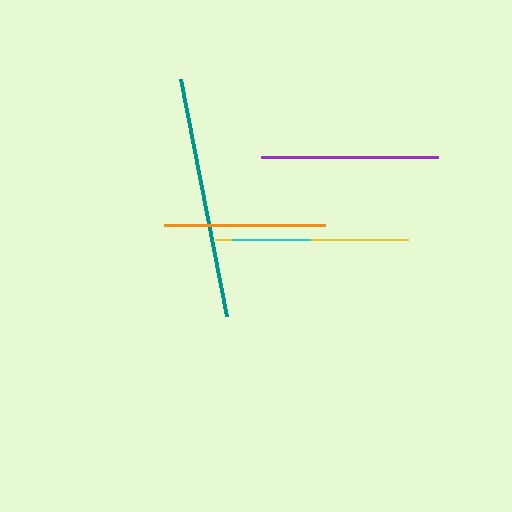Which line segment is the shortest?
The cyan line is the shortest at approximately 77 pixels.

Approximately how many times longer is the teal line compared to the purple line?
The teal line is approximately 1.4 times the length of the purple line.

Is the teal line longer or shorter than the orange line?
The teal line is longer than the orange line.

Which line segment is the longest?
The teal line is the longest at approximately 242 pixels.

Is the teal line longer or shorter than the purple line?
The teal line is longer than the purple line.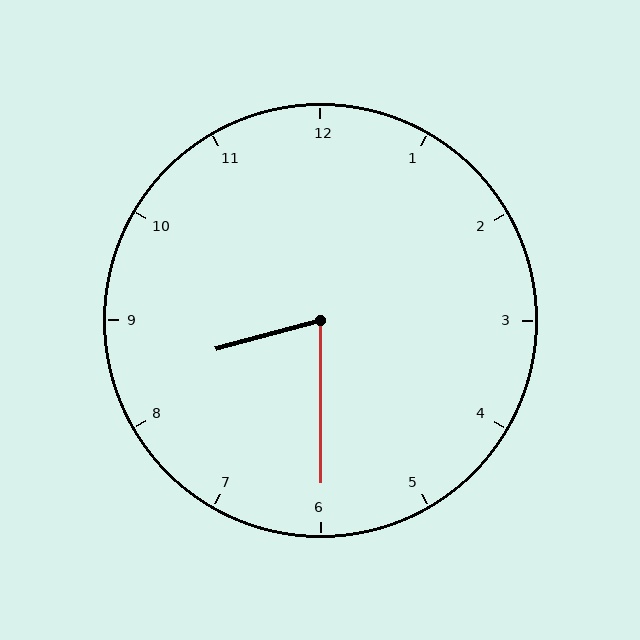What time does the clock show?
8:30.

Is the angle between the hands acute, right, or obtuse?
It is acute.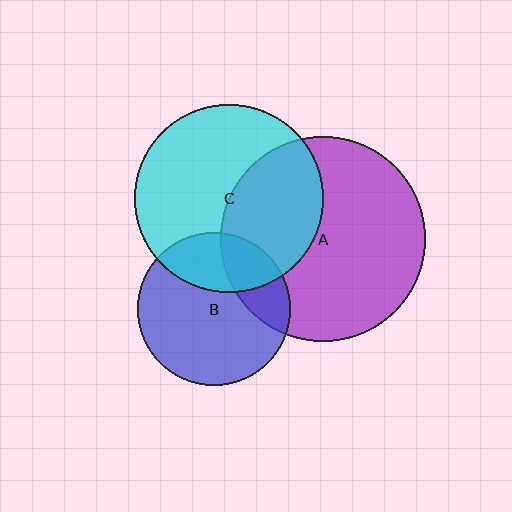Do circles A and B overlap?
Yes.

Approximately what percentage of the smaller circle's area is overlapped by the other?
Approximately 20%.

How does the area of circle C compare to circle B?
Approximately 1.5 times.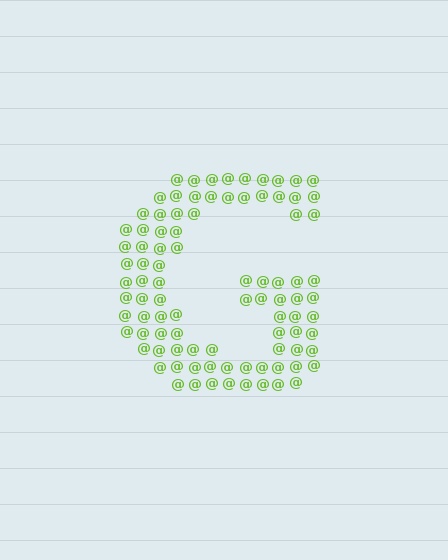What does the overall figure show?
The overall figure shows the letter G.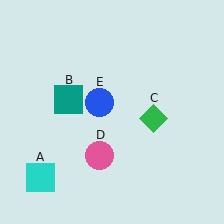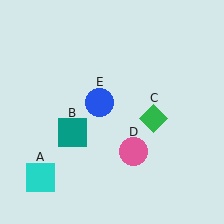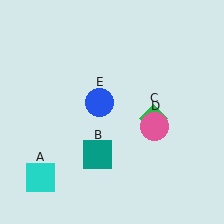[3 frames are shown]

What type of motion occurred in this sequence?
The teal square (object B), pink circle (object D) rotated counterclockwise around the center of the scene.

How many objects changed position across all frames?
2 objects changed position: teal square (object B), pink circle (object D).